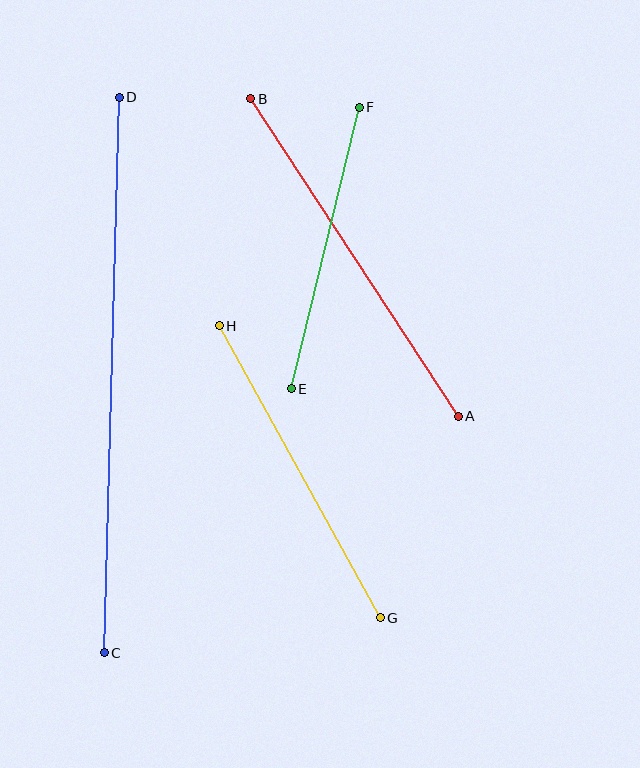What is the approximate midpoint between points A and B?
The midpoint is at approximately (354, 257) pixels.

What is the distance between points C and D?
The distance is approximately 556 pixels.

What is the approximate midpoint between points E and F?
The midpoint is at approximately (325, 248) pixels.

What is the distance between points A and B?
The distance is approximately 379 pixels.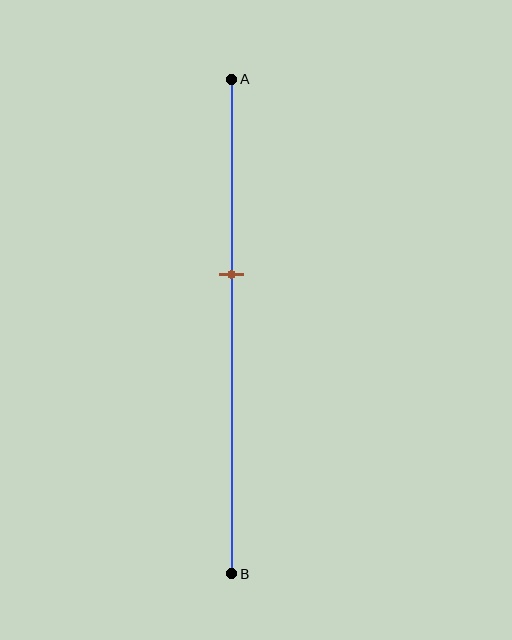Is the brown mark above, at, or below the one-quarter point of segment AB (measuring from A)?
The brown mark is below the one-quarter point of segment AB.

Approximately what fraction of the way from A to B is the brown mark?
The brown mark is approximately 40% of the way from A to B.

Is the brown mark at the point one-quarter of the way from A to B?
No, the mark is at about 40% from A, not at the 25% one-quarter point.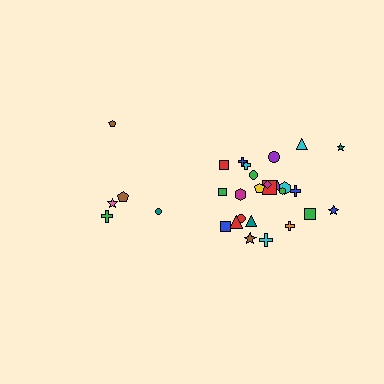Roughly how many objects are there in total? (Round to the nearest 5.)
Roughly 30 objects in total.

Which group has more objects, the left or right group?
The right group.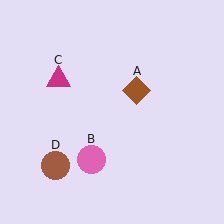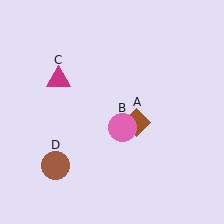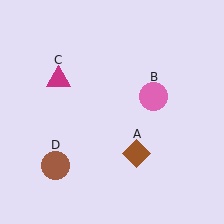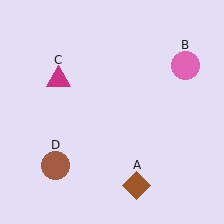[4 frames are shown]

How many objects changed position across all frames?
2 objects changed position: brown diamond (object A), pink circle (object B).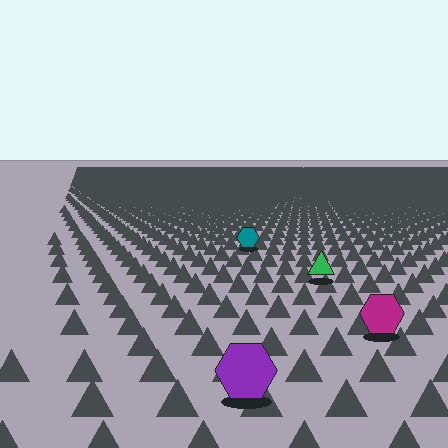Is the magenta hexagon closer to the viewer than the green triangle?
Yes. The magenta hexagon is closer — you can tell from the texture gradient: the ground texture is coarser near it.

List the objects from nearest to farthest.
From nearest to farthest: the purple hexagon, the magenta hexagon, the green triangle, the teal hexagon.